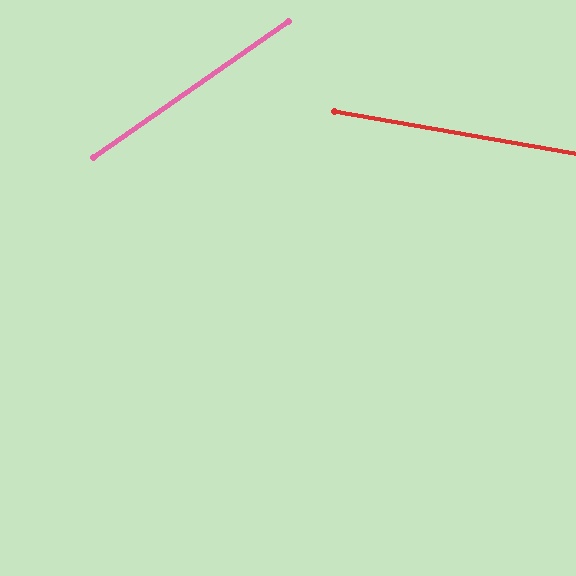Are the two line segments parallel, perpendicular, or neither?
Neither parallel nor perpendicular — they differ by about 45°.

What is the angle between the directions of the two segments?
Approximately 45 degrees.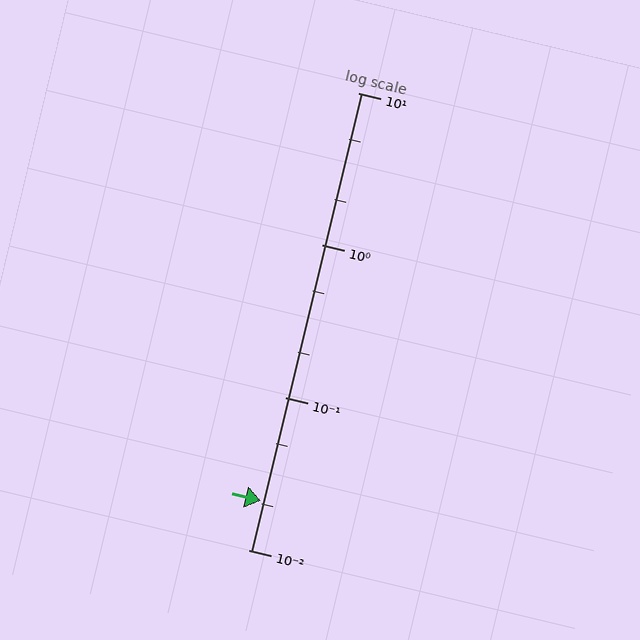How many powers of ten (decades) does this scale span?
The scale spans 3 decades, from 0.01 to 10.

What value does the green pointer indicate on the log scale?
The pointer indicates approximately 0.021.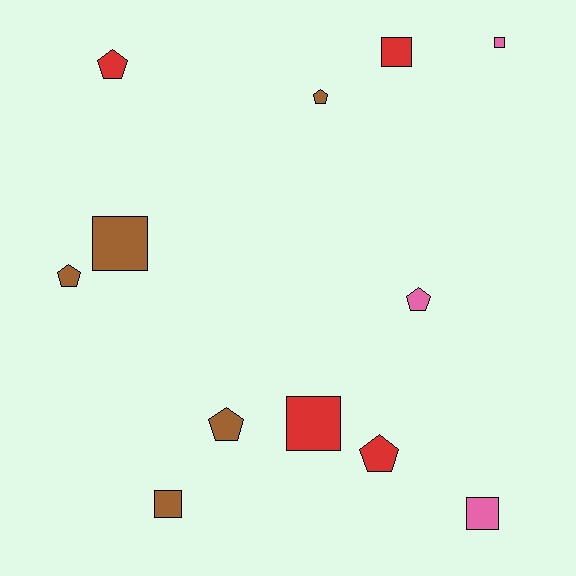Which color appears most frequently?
Brown, with 5 objects.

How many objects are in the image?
There are 12 objects.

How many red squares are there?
There are 2 red squares.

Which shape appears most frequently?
Pentagon, with 6 objects.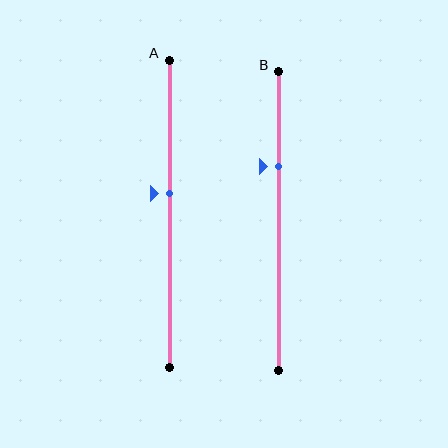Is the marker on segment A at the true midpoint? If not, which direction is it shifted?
No, the marker on segment A is shifted upward by about 7% of the segment length.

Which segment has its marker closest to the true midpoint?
Segment A has its marker closest to the true midpoint.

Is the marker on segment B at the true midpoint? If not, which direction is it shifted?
No, the marker on segment B is shifted upward by about 18% of the segment length.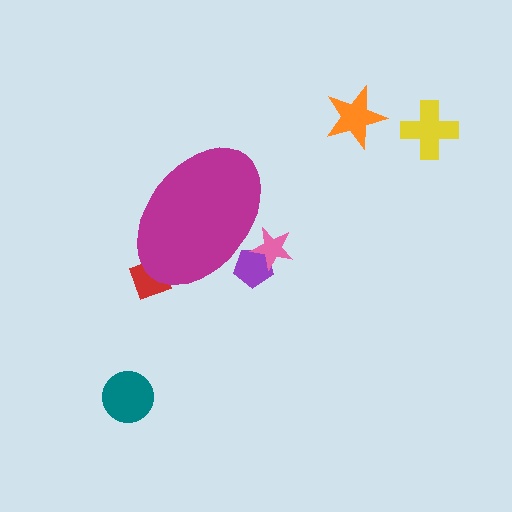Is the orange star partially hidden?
No, the orange star is fully visible.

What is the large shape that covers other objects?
A magenta ellipse.